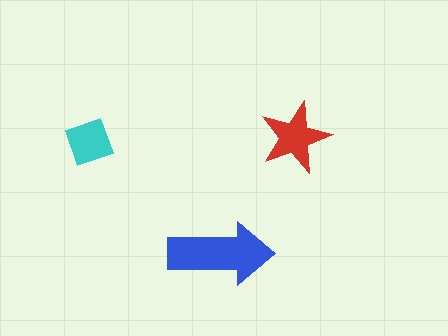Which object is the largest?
The blue arrow.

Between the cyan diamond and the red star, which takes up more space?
The red star.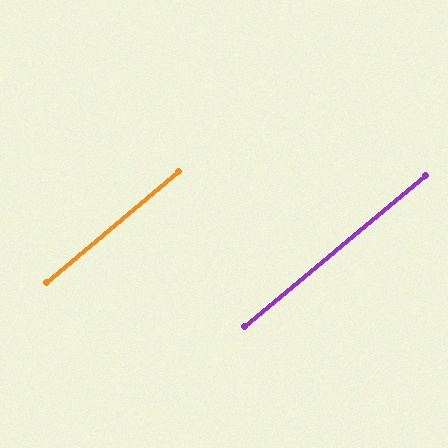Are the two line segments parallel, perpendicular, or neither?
Parallel — their directions differ by only 0.2°.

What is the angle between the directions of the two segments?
Approximately 0 degrees.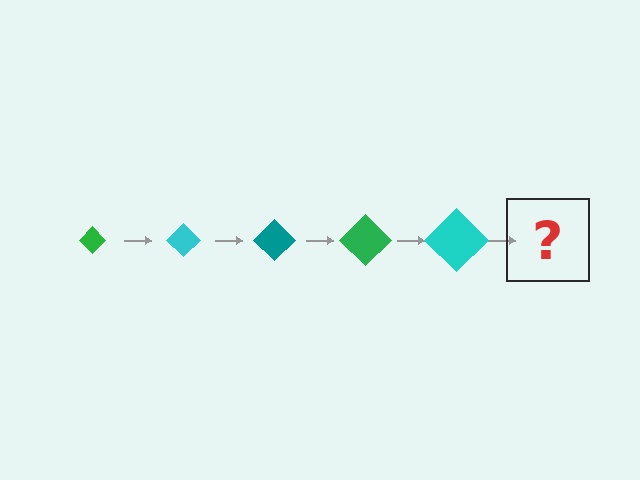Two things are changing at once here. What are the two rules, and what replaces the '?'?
The two rules are that the diamond grows larger each step and the color cycles through green, cyan, and teal. The '?' should be a teal diamond, larger than the previous one.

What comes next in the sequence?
The next element should be a teal diamond, larger than the previous one.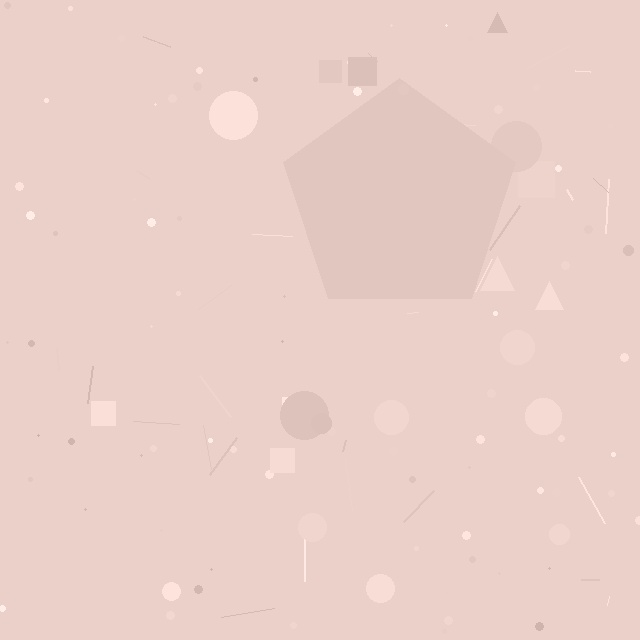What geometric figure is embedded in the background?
A pentagon is embedded in the background.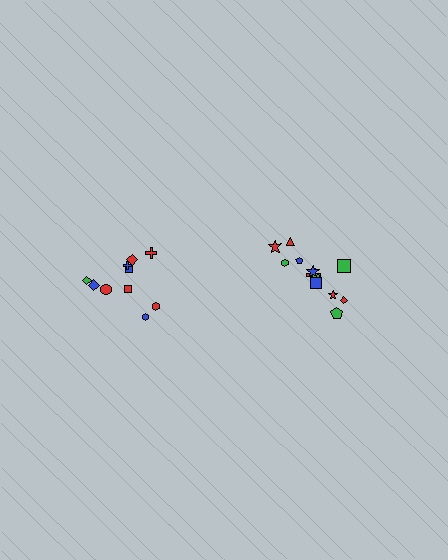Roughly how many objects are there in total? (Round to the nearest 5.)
Roughly 20 objects in total.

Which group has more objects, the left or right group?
The right group.